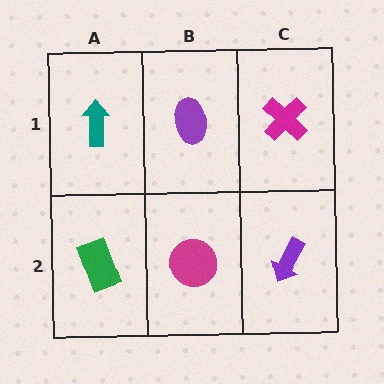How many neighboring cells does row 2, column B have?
3.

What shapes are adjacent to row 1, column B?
A magenta circle (row 2, column B), a teal arrow (row 1, column A), a magenta cross (row 1, column C).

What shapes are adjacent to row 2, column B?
A purple ellipse (row 1, column B), a green rectangle (row 2, column A), a purple arrow (row 2, column C).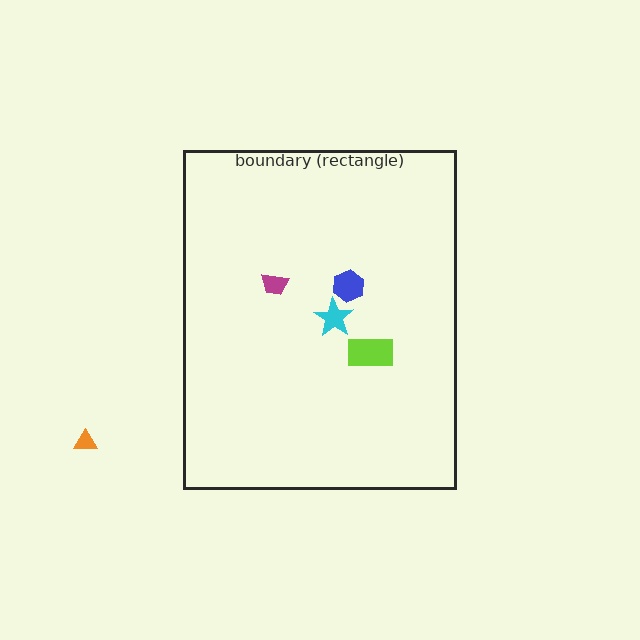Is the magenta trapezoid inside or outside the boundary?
Inside.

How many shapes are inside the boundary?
4 inside, 1 outside.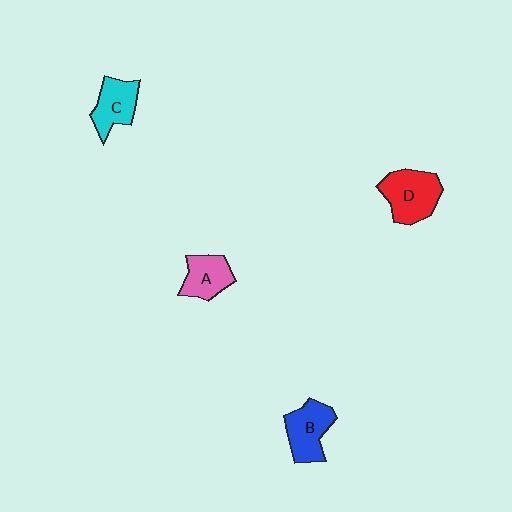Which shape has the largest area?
Shape D (red).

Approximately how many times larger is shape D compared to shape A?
Approximately 1.4 times.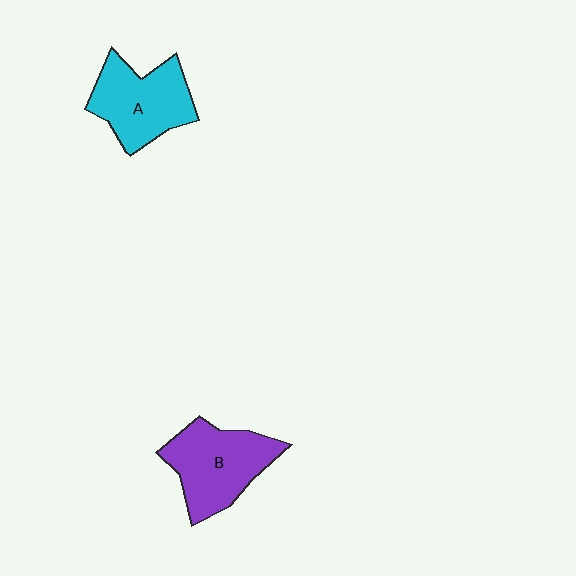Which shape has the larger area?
Shape B (purple).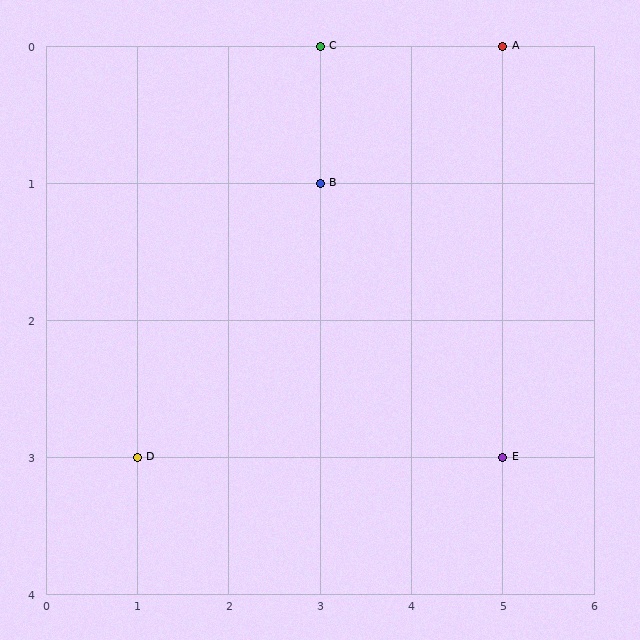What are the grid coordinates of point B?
Point B is at grid coordinates (3, 1).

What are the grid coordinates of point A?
Point A is at grid coordinates (5, 0).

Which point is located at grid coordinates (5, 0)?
Point A is at (5, 0).